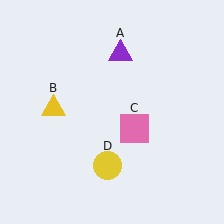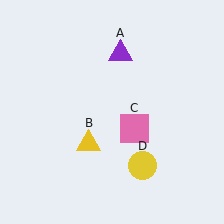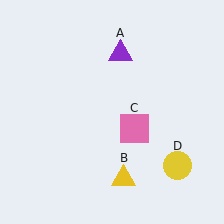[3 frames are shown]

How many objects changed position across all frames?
2 objects changed position: yellow triangle (object B), yellow circle (object D).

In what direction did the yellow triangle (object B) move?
The yellow triangle (object B) moved down and to the right.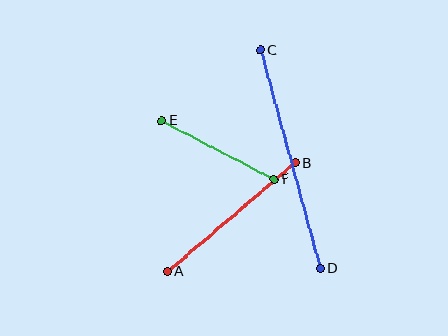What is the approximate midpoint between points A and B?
The midpoint is at approximately (231, 217) pixels.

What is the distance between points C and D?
The distance is approximately 227 pixels.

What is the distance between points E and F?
The distance is approximately 127 pixels.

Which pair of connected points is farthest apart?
Points C and D are farthest apart.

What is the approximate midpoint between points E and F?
The midpoint is at approximately (218, 150) pixels.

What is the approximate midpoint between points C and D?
The midpoint is at approximately (290, 159) pixels.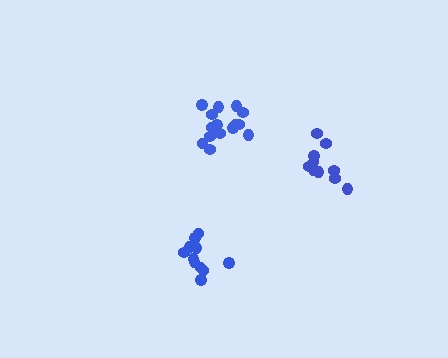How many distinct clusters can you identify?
There are 3 distinct clusters.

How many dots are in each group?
Group 1: 15 dots, Group 2: 10 dots, Group 3: 11 dots (36 total).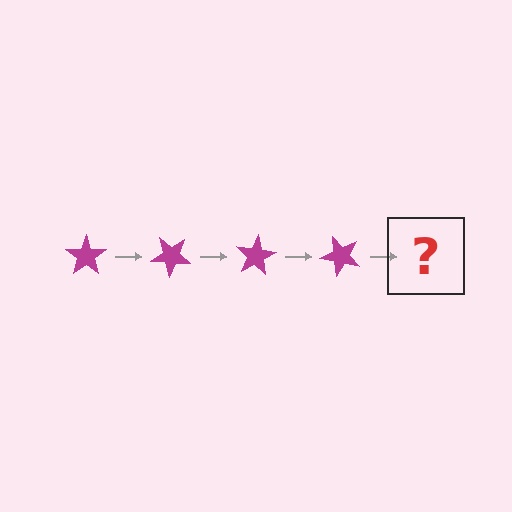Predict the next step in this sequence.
The next step is a magenta star rotated 160 degrees.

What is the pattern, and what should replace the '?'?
The pattern is that the star rotates 40 degrees each step. The '?' should be a magenta star rotated 160 degrees.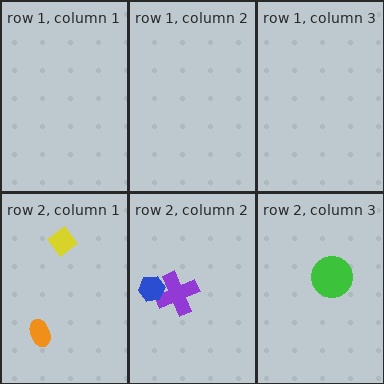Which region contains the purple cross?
The row 2, column 2 region.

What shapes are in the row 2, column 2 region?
The purple cross, the blue hexagon.